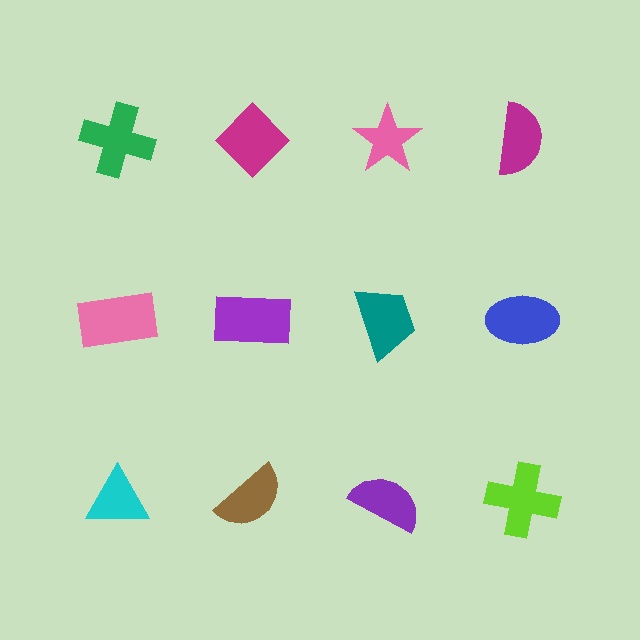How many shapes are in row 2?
4 shapes.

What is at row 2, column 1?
A pink rectangle.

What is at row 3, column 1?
A cyan triangle.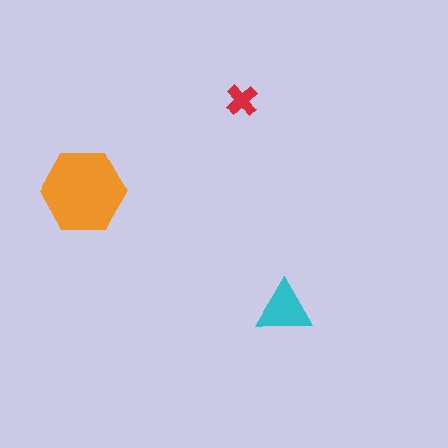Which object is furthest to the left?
The orange hexagon is leftmost.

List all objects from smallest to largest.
The red cross, the cyan triangle, the orange hexagon.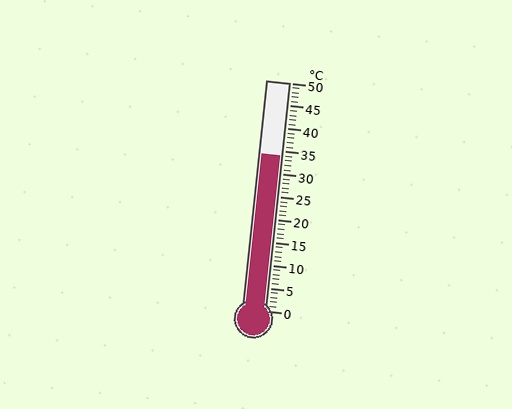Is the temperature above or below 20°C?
The temperature is above 20°C.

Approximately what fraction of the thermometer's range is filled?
The thermometer is filled to approximately 70% of its range.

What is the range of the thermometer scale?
The thermometer scale ranges from 0°C to 50°C.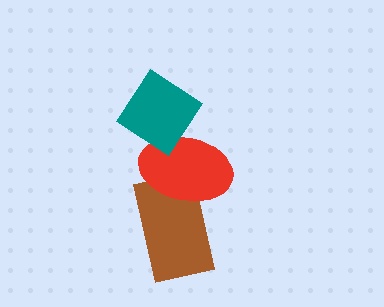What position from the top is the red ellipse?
The red ellipse is 2nd from the top.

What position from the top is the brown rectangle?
The brown rectangle is 3rd from the top.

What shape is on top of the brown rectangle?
The red ellipse is on top of the brown rectangle.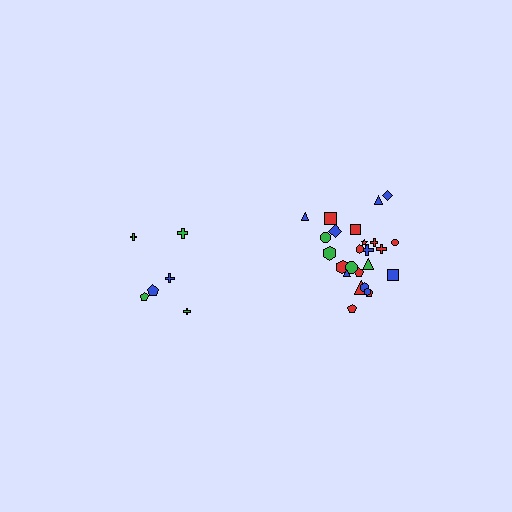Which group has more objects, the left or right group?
The right group.